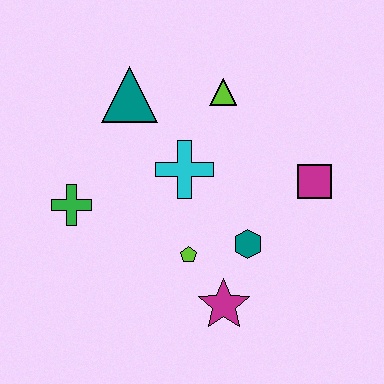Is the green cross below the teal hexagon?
No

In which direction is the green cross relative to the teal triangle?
The green cross is below the teal triangle.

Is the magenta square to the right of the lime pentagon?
Yes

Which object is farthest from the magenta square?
The green cross is farthest from the magenta square.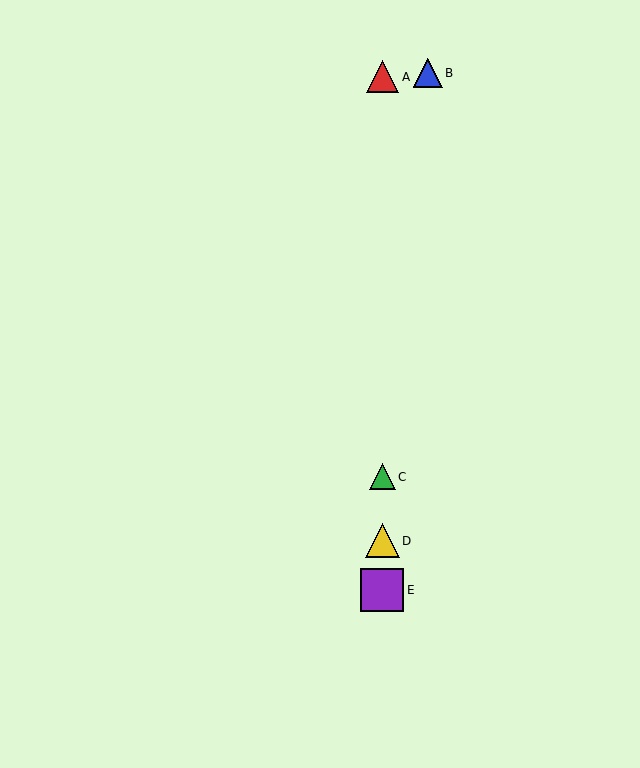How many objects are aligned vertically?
4 objects (A, C, D, E) are aligned vertically.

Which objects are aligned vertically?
Objects A, C, D, E are aligned vertically.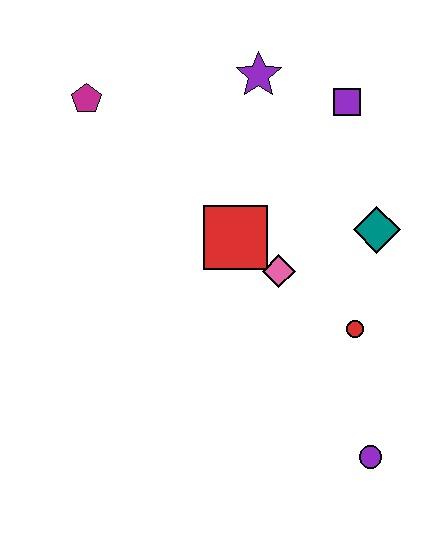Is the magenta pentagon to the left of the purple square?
Yes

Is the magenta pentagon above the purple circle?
Yes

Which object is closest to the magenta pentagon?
The purple star is closest to the magenta pentagon.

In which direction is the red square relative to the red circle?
The red square is to the left of the red circle.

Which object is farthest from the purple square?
The purple circle is farthest from the purple square.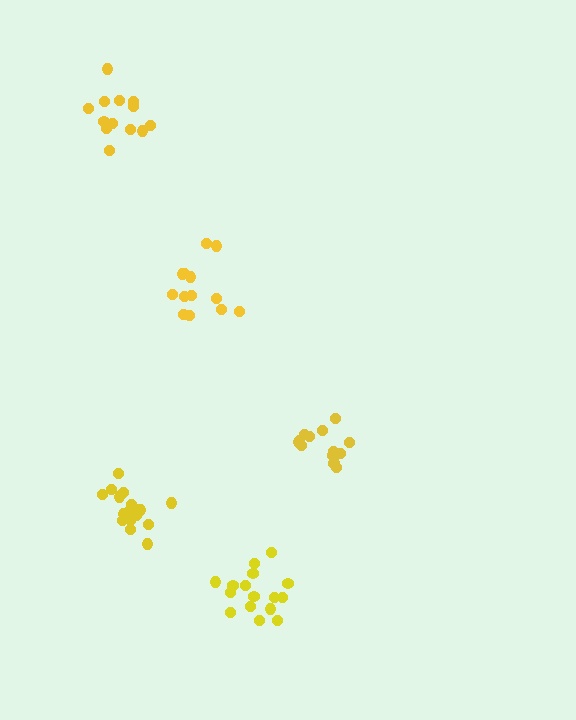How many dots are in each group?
Group 1: 14 dots, Group 2: 16 dots, Group 3: 13 dots, Group 4: 17 dots, Group 5: 13 dots (73 total).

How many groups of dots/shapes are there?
There are 5 groups.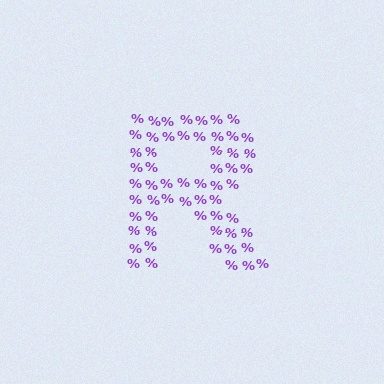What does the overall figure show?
The overall figure shows the letter R.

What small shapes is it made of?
It is made of small percent signs.